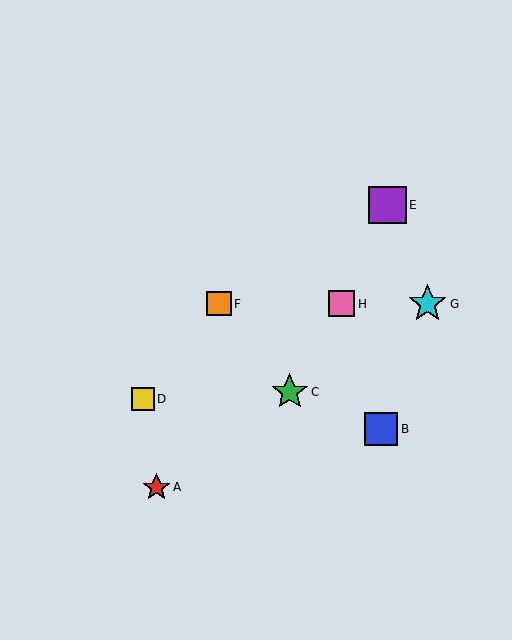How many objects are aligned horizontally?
3 objects (F, G, H) are aligned horizontally.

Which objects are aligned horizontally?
Objects F, G, H are aligned horizontally.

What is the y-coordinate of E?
Object E is at y≈205.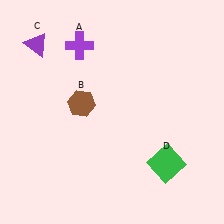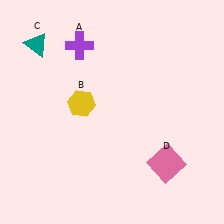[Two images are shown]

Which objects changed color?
B changed from brown to yellow. C changed from purple to teal. D changed from green to pink.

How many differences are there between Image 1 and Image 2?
There are 3 differences between the two images.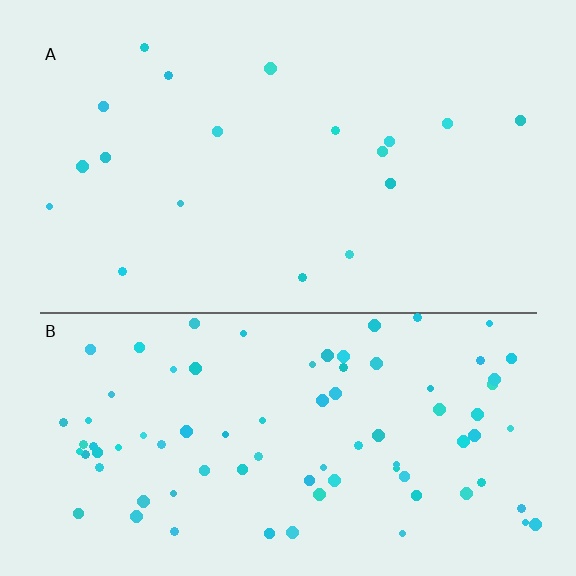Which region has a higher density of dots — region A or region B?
B (the bottom).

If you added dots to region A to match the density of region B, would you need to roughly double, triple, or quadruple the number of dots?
Approximately quadruple.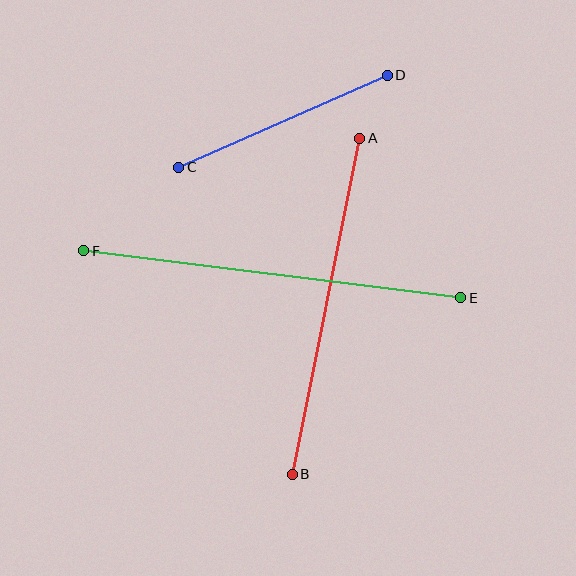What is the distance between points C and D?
The distance is approximately 228 pixels.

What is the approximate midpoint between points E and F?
The midpoint is at approximately (272, 274) pixels.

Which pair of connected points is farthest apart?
Points E and F are farthest apart.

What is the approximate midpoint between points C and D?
The midpoint is at approximately (283, 121) pixels.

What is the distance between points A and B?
The distance is approximately 343 pixels.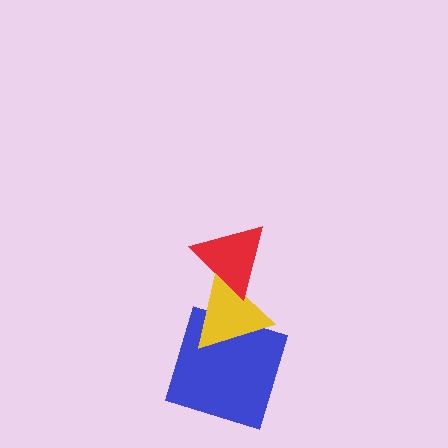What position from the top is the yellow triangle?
The yellow triangle is 2nd from the top.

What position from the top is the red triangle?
The red triangle is 1st from the top.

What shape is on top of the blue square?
The yellow triangle is on top of the blue square.